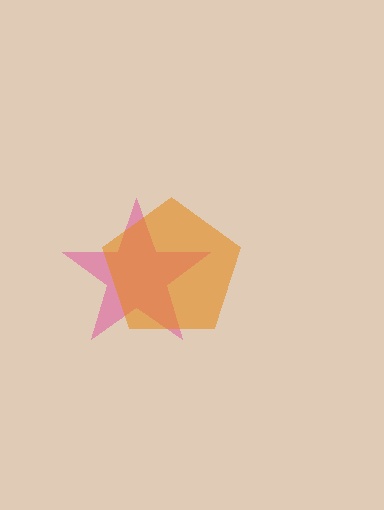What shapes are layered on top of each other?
The layered shapes are: a pink star, an orange pentagon.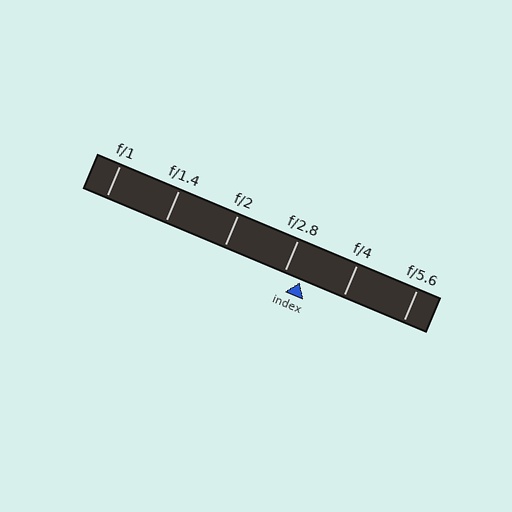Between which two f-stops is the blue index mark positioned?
The index mark is between f/2.8 and f/4.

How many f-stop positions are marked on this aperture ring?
There are 6 f-stop positions marked.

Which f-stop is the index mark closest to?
The index mark is closest to f/2.8.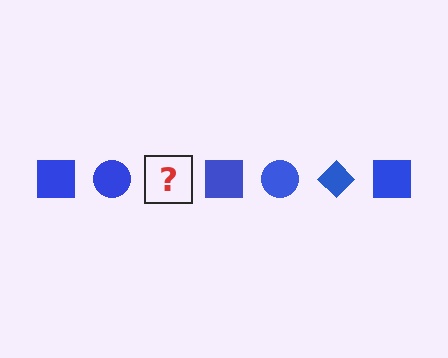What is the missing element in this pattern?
The missing element is a blue diamond.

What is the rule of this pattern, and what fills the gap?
The rule is that the pattern cycles through square, circle, diamond shapes in blue. The gap should be filled with a blue diamond.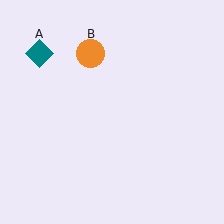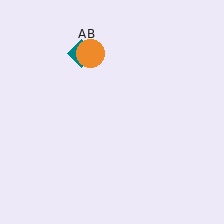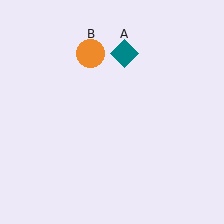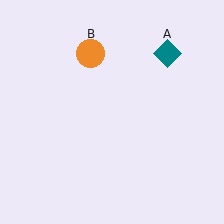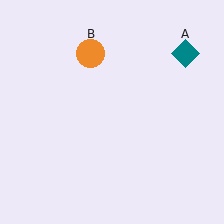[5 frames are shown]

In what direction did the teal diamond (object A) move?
The teal diamond (object A) moved right.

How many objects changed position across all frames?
1 object changed position: teal diamond (object A).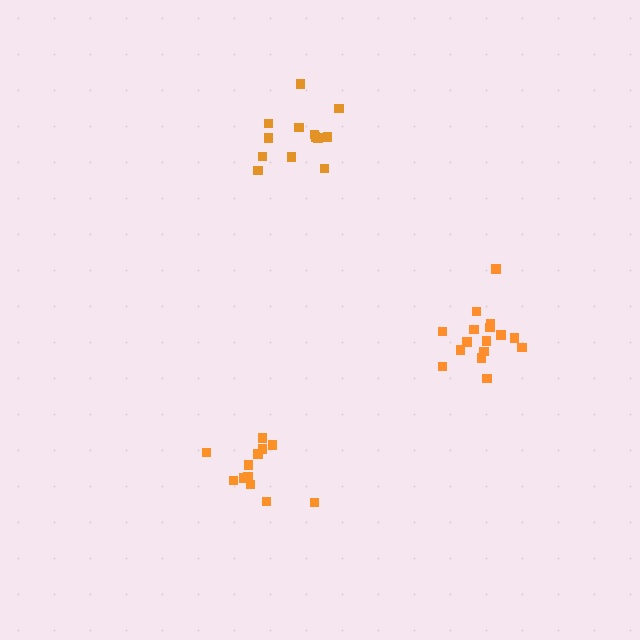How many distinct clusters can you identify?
There are 3 distinct clusters.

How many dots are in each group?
Group 1: 13 dots, Group 2: 12 dots, Group 3: 16 dots (41 total).